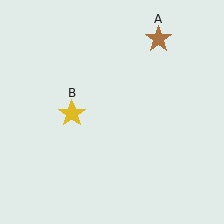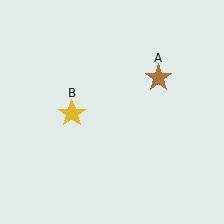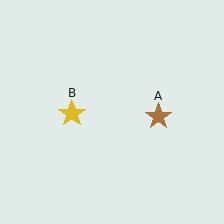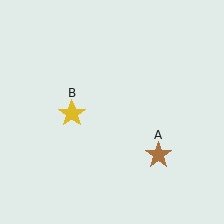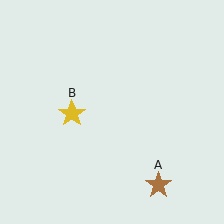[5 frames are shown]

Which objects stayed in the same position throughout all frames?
Yellow star (object B) remained stationary.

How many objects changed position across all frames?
1 object changed position: brown star (object A).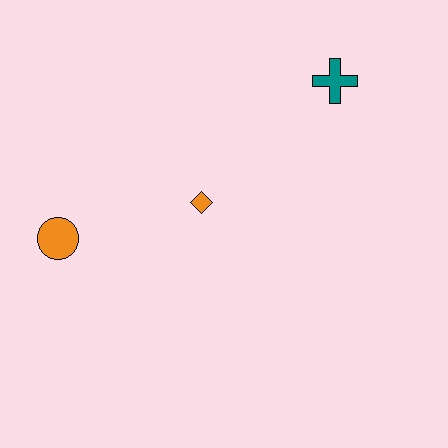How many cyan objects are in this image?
There are no cyan objects.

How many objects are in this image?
There are 3 objects.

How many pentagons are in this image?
There are no pentagons.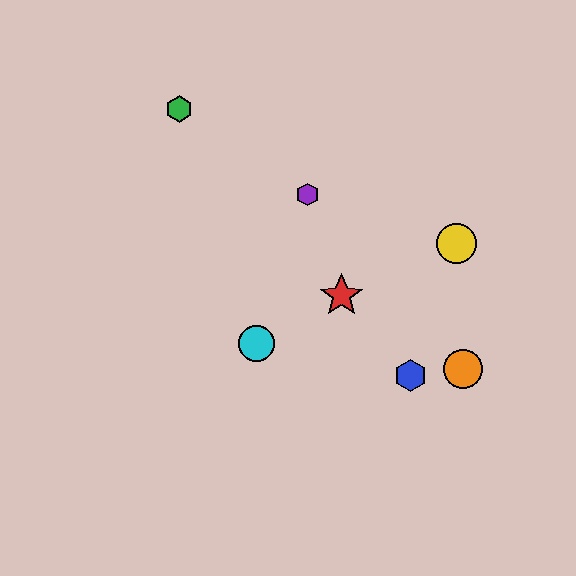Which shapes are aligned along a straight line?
The red star, the blue hexagon, the green hexagon are aligned along a straight line.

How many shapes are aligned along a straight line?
3 shapes (the red star, the blue hexagon, the green hexagon) are aligned along a straight line.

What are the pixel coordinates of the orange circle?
The orange circle is at (463, 369).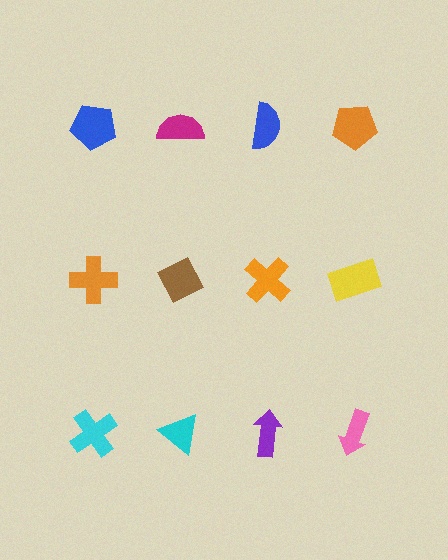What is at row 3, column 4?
A pink arrow.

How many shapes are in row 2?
4 shapes.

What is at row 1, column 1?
A blue pentagon.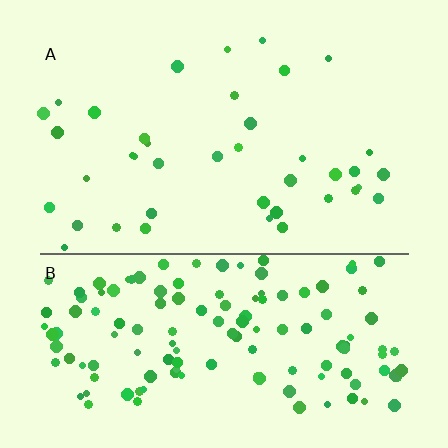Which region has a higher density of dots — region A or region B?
B (the bottom).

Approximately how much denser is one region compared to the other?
Approximately 3.6× — region B over region A.